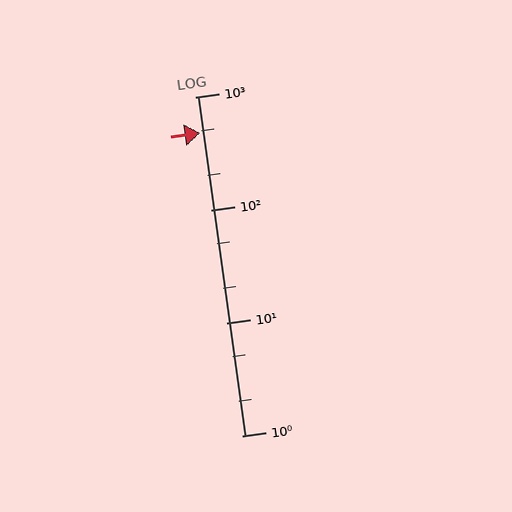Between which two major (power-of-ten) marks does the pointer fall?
The pointer is between 100 and 1000.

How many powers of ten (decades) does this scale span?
The scale spans 3 decades, from 1 to 1000.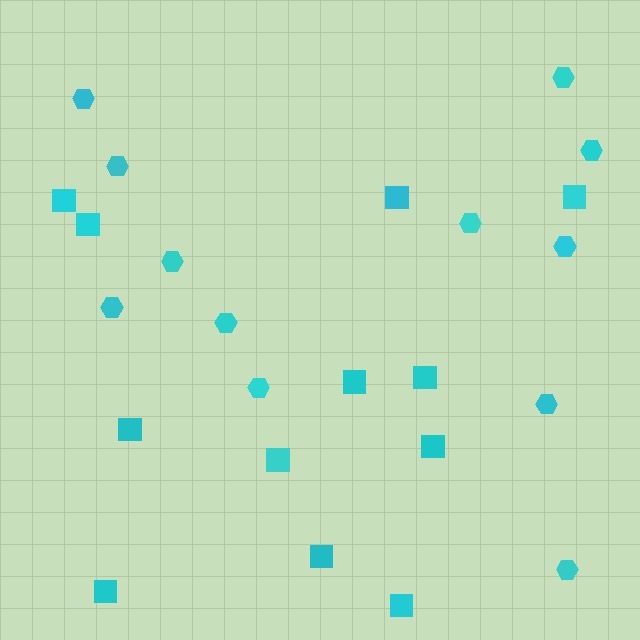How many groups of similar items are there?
There are 2 groups: one group of squares (12) and one group of hexagons (12).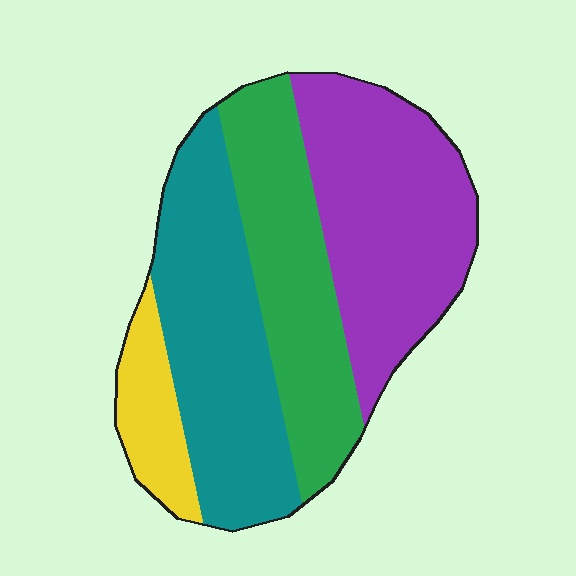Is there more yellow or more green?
Green.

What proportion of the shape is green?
Green covers roughly 25% of the shape.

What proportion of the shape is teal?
Teal takes up about one third (1/3) of the shape.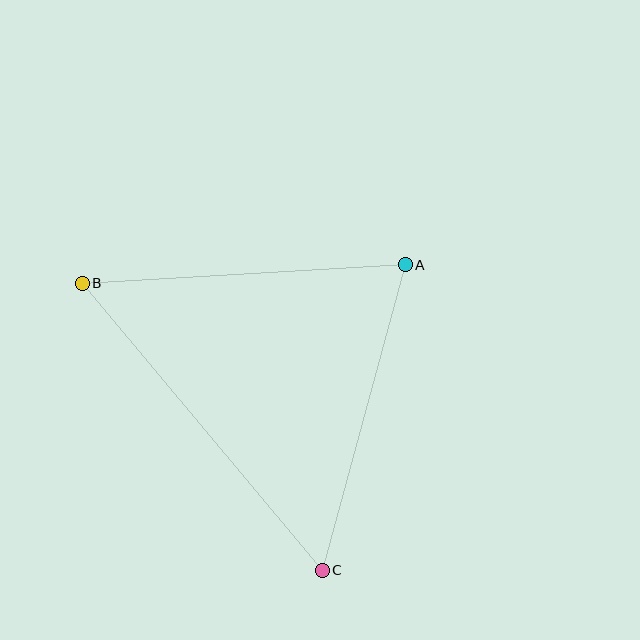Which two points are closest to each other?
Points A and C are closest to each other.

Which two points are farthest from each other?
Points B and C are farthest from each other.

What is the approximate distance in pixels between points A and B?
The distance between A and B is approximately 323 pixels.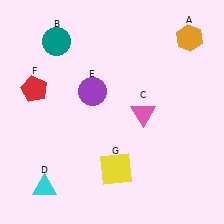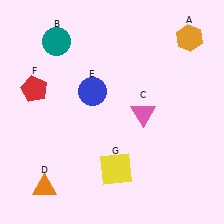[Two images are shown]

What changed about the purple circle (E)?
In Image 1, E is purple. In Image 2, it changed to blue.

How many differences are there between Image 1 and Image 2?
There are 2 differences between the two images.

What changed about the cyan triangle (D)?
In Image 1, D is cyan. In Image 2, it changed to orange.